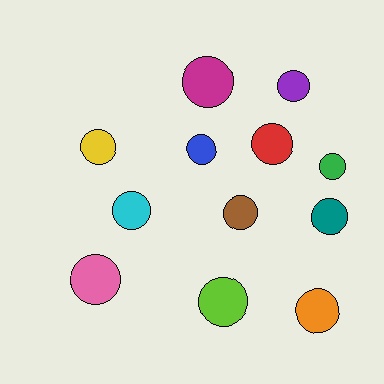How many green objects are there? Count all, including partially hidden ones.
There is 1 green object.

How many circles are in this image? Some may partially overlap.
There are 12 circles.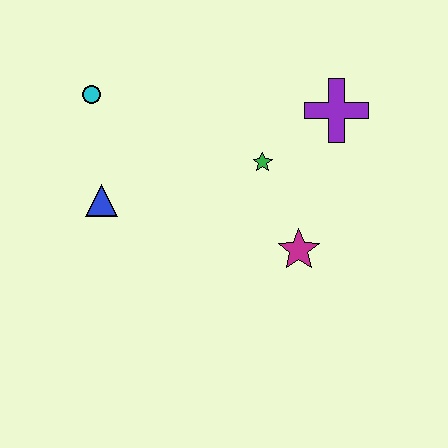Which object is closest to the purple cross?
The green star is closest to the purple cross.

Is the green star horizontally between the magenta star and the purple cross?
No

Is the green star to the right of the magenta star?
No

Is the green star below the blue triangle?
No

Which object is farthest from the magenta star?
The cyan circle is farthest from the magenta star.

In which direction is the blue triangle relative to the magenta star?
The blue triangle is to the left of the magenta star.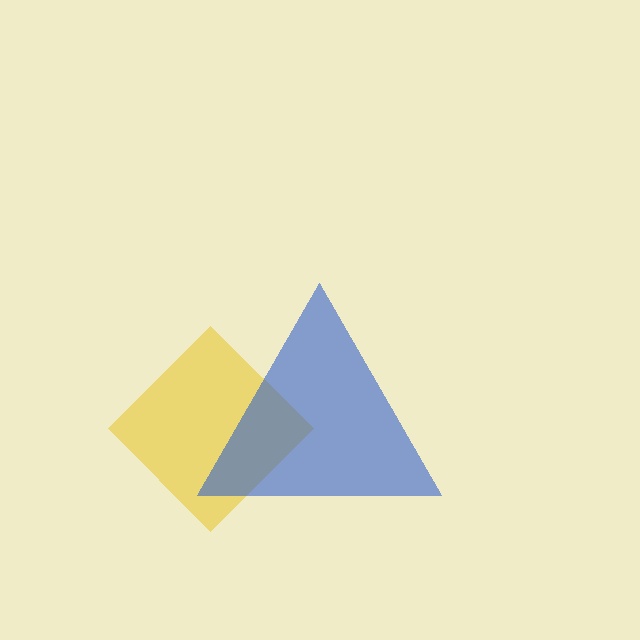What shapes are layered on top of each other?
The layered shapes are: a yellow diamond, a blue triangle.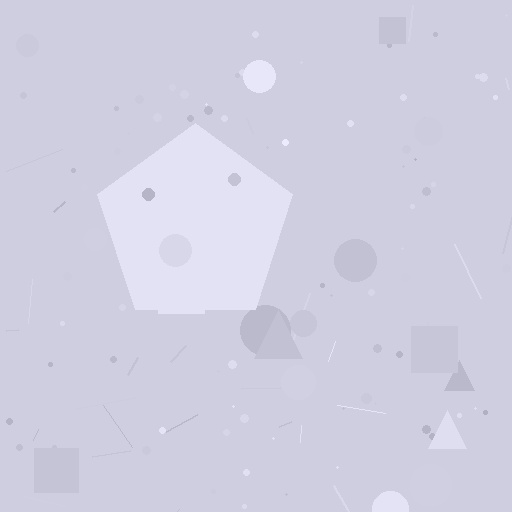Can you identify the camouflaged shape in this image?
The camouflaged shape is a pentagon.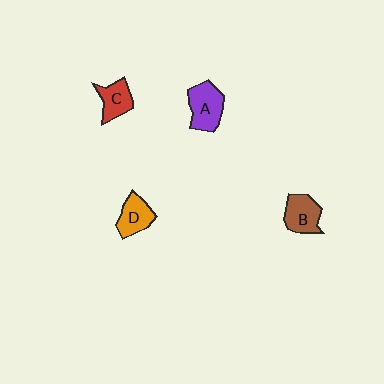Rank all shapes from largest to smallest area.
From largest to smallest: A (purple), B (brown), D (orange), C (red).